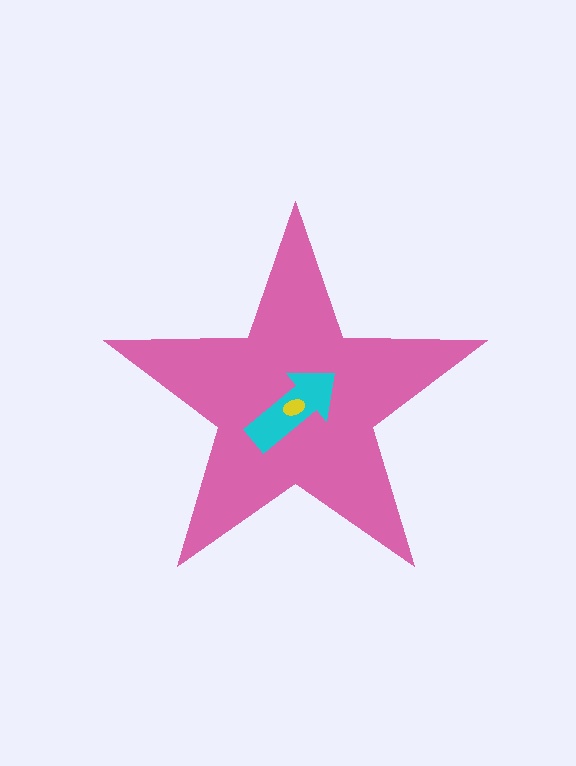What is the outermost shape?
The pink star.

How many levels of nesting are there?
3.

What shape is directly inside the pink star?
The cyan arrow.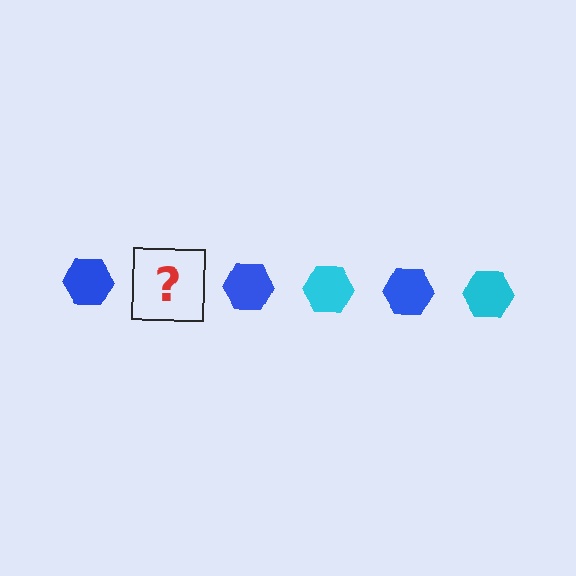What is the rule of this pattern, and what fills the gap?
The rule is that the pattern cycles through blue, cyan hexagons. The gap should be filled with a cyan hexagon.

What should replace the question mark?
The question mark should be replaced with a cyan hexagon.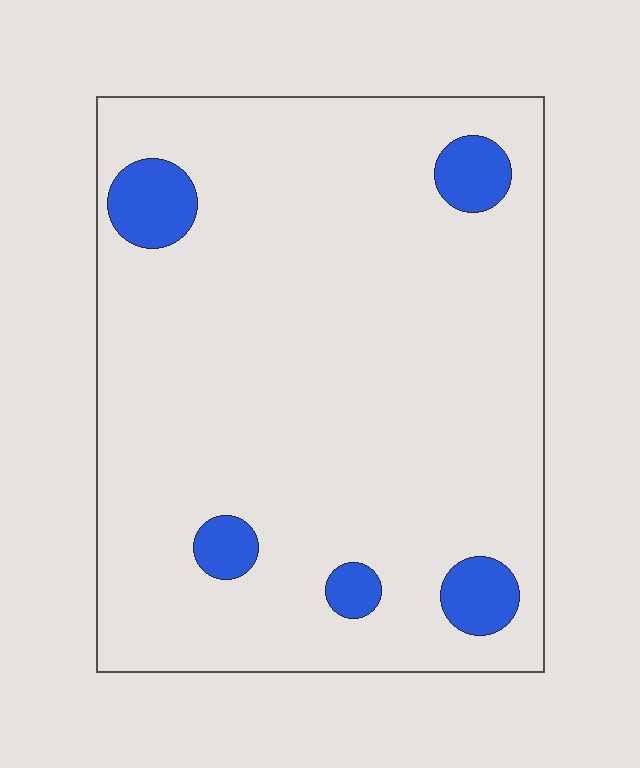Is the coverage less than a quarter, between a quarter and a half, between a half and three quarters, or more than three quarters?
Less than a quarter.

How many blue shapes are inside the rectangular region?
5.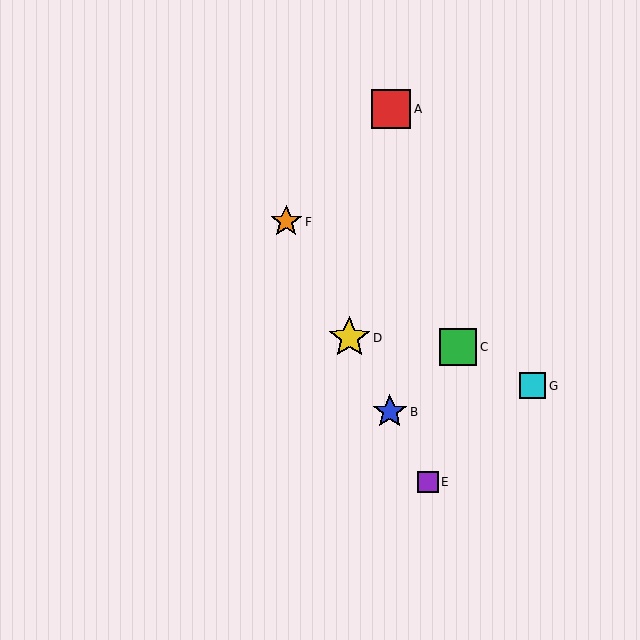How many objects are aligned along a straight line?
4 objects (B, D, E, F) are aligned along a straight line.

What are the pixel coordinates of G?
Object G is at (532, 386).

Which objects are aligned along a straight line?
Objects B, D, E, F are aligned along a straight line.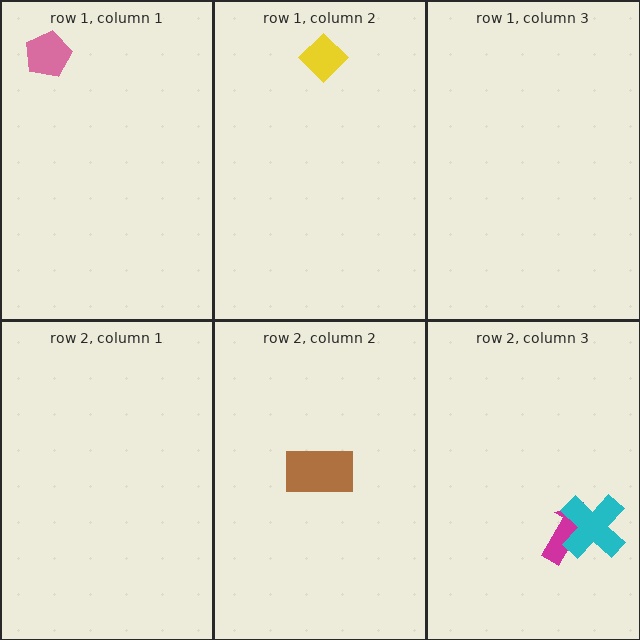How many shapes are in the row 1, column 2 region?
1.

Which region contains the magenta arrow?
The row 2, column 3 region.